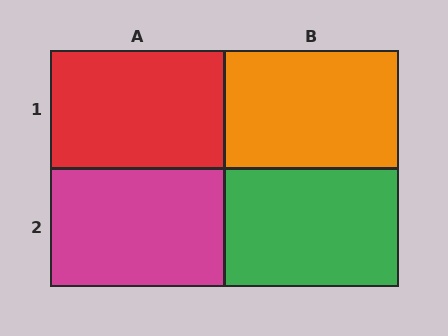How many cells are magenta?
1 cell is magenta.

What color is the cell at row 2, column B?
Green.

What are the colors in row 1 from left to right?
Red, orange.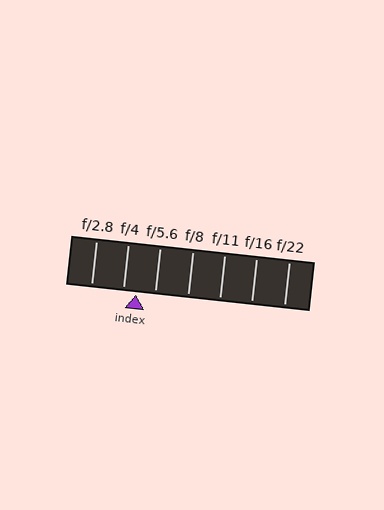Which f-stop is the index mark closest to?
The index mark is closest to f/4.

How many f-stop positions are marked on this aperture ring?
There are 7 f-stop positions marked.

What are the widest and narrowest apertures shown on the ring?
The widest aperture shown is f/2.8 and the narrowest is f/22.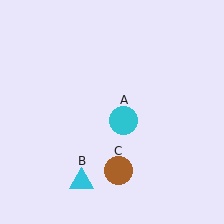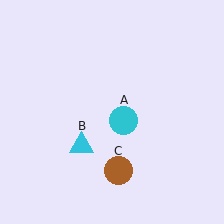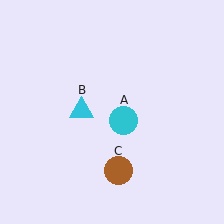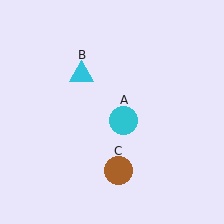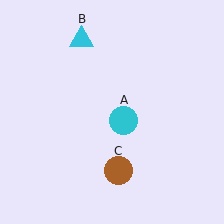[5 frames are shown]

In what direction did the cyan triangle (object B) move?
The cyan triangle (object B) moved up.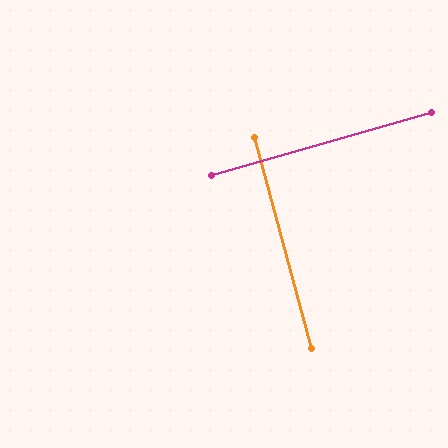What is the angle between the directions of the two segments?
Approximately 89 degrees.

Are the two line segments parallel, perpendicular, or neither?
Perpendicular — they meet at approximately 89°.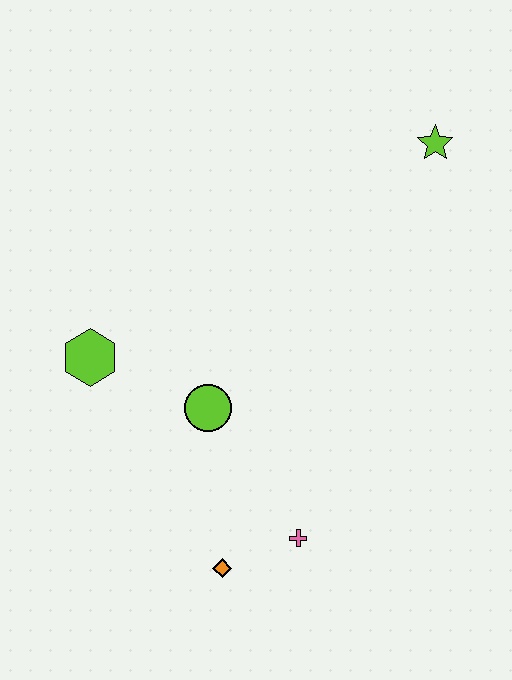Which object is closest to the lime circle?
The lime hexagon is closest to the lime circle.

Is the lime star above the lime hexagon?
Yes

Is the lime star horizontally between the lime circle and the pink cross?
No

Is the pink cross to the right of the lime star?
No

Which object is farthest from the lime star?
The orange diamond is farthest from the lime star.